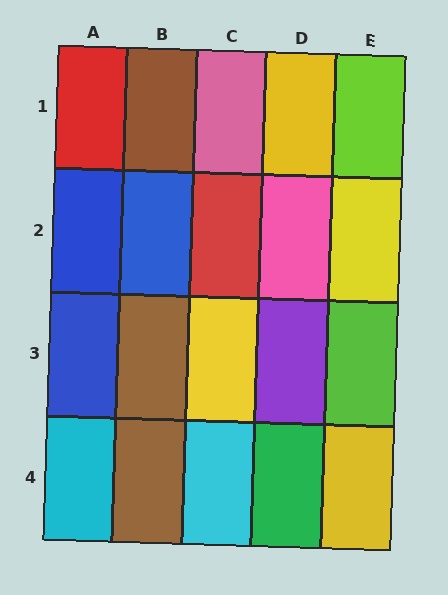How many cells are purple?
1 cell is purple.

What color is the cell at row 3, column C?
Yellow.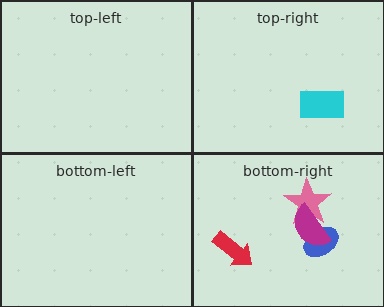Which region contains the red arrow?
The bottom-right region.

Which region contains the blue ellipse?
The bottom-right region.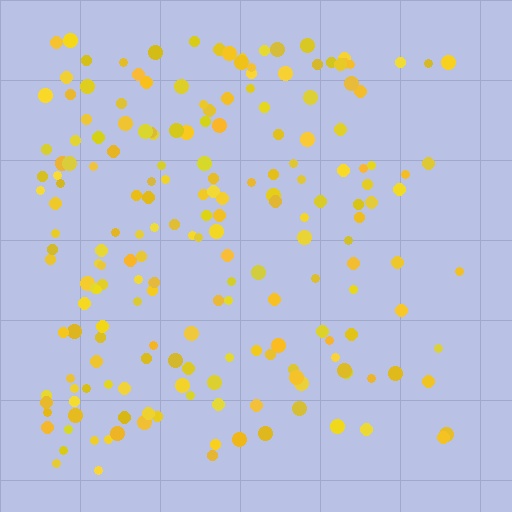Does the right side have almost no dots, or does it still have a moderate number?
Still a moderate number, just noticeably fewer than the left.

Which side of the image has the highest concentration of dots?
The left.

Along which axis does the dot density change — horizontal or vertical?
Horizontal.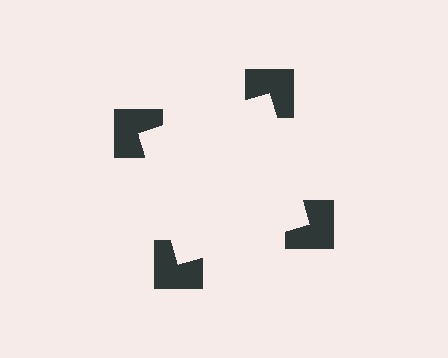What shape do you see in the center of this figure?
An illusory square — its edges are inferred from the aligned wedge cuts in the notched squares, not physically drawn.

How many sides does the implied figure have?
4 sides.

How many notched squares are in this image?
There are 4 — one at each vertex of the illusory square.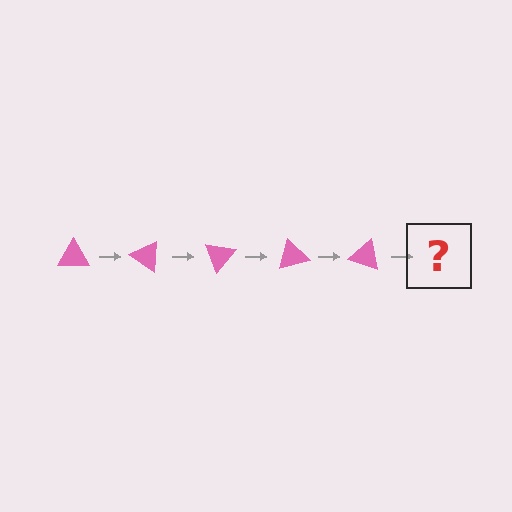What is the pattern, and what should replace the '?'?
The pattern is that the triangle rotates 35 degrees each step. The '?' should be a pink triangle rotated 175 degrees.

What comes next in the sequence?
The next element should be a pink triangle rotated 175 degrees.